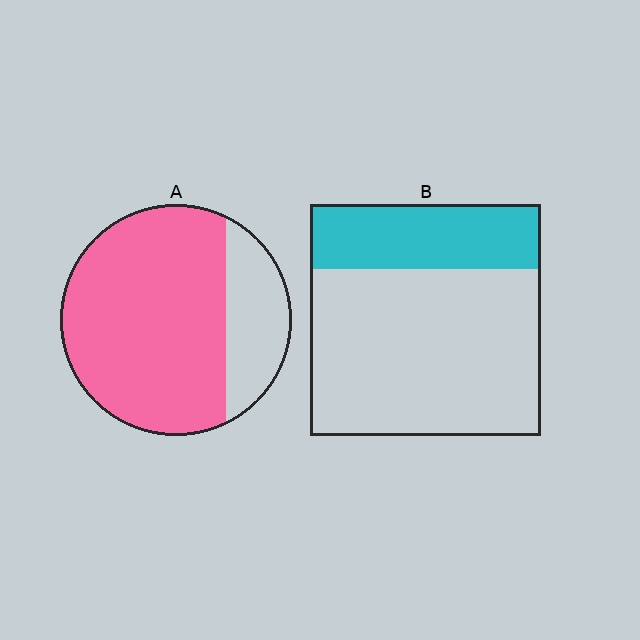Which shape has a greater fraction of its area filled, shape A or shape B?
Shape A.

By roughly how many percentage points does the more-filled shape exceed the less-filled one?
By roughly 50 percentage points (A over B).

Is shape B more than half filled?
No.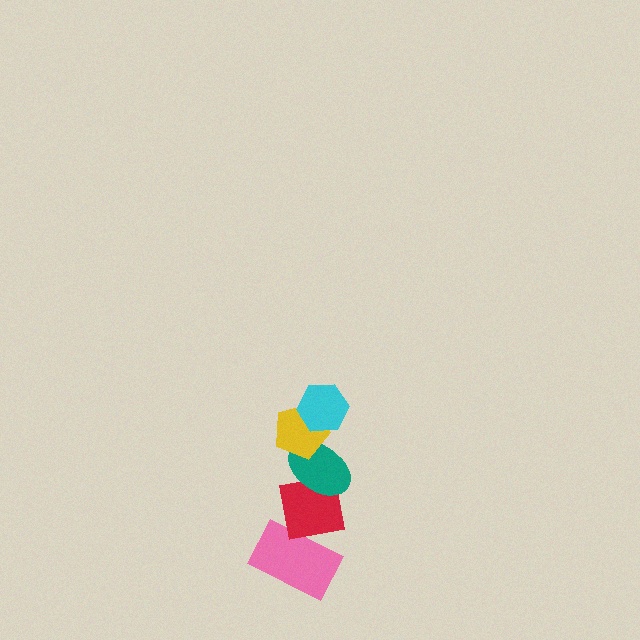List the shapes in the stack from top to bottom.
From top to bottom: the cyan hexagon, the yellow pentagon, the teal ellipse, the red square, the pink rectangle.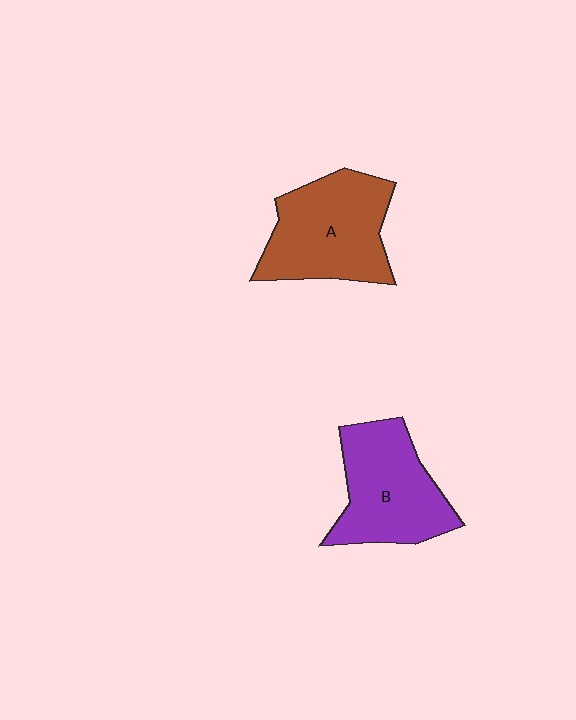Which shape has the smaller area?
Shape B (purple).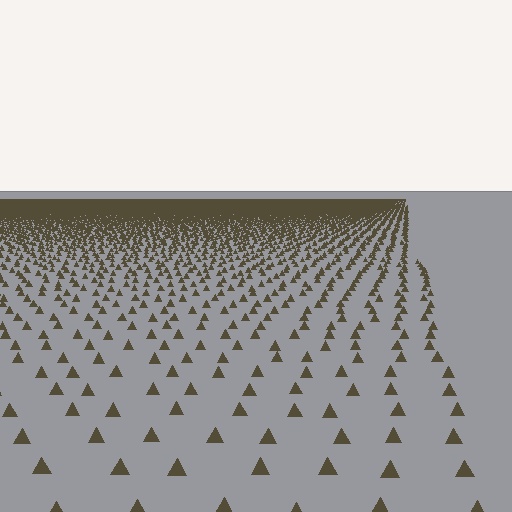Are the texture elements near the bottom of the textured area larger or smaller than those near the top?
Larger. Near the bottom, elements are closer to the viewer and appear at a bigger on-screen size.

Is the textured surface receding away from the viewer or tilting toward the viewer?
The surface is receding away from the viewer. Texture elements get smaller and denser toward the top.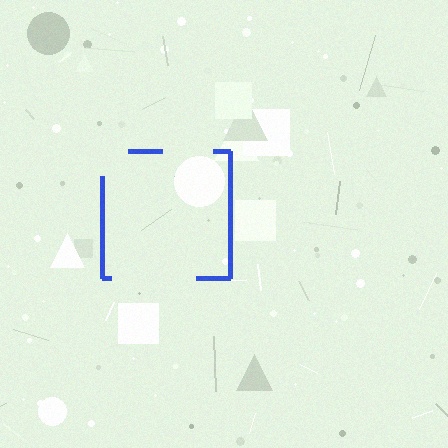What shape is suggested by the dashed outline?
The dashed outline suggests a square.